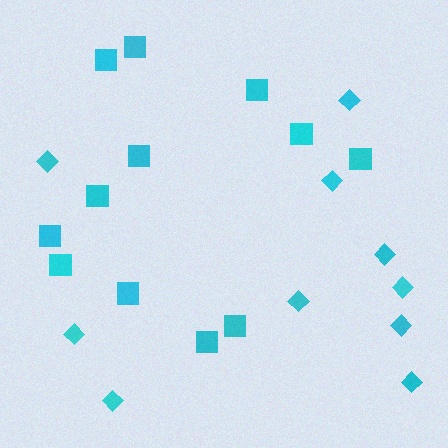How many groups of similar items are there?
There are 2 groups: one group of squares (12) and one group of diamonds (10).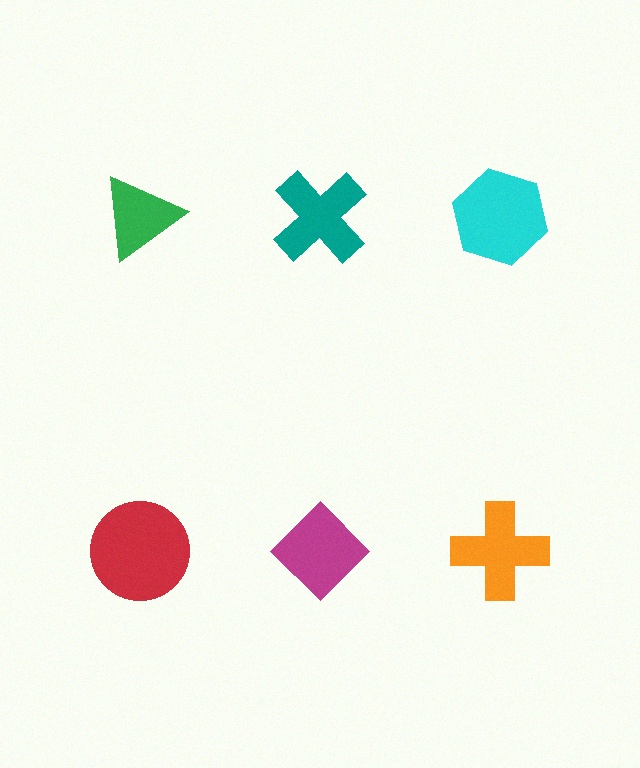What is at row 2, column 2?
A magenta diamond.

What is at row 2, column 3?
An orange cross.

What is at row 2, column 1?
A red circle.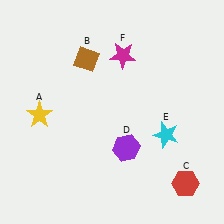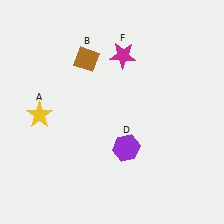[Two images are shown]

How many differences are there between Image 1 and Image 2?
There are 2 differences between the two images.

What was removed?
The red hexagon (C), the cyan star (E) were removed in Image 2.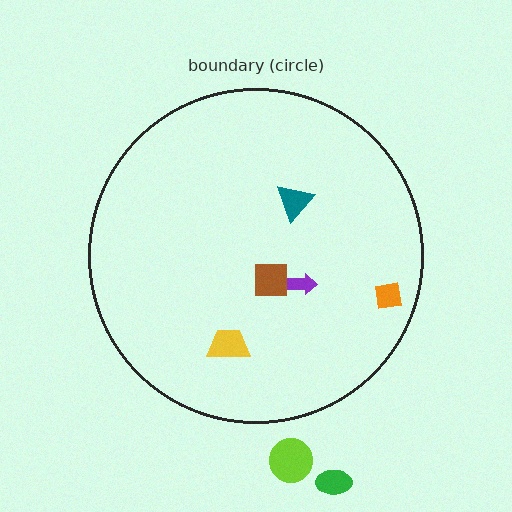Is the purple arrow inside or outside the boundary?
Inside.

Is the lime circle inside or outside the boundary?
Outside.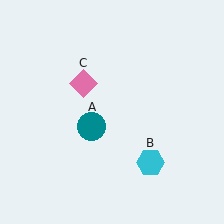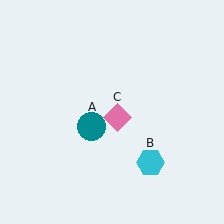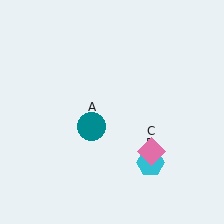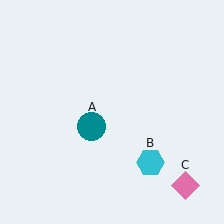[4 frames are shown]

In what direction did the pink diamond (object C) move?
The pink diamond (object C) moved down and to the right.